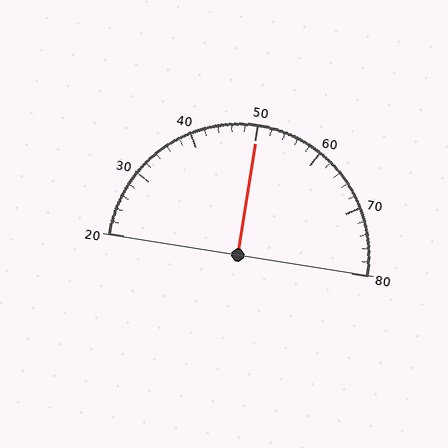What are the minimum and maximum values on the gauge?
The gauge ranges from 20 to 80.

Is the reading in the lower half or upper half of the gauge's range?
The reading is in the upper half of the range (20 to 80).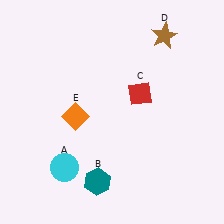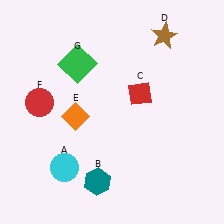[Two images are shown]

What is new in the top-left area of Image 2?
A red circle (F) was added in the top-left area of Image 2.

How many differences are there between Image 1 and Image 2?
There are 2 differences between the two images.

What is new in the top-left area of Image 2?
A green square (G) was added in the top-left area of Image 2.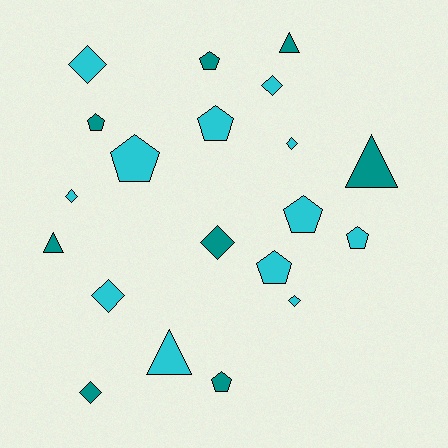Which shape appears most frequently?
Diamond, with 8 objects.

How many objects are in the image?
There are 20 objects.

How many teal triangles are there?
There are 3 teal triangles.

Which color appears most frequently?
Cyan, with 12 objects.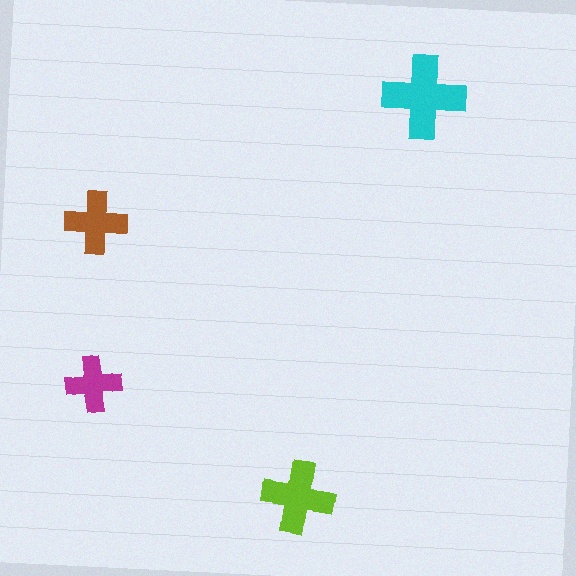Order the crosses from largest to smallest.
the cyan one, the lime one, the brown one, the magenta one.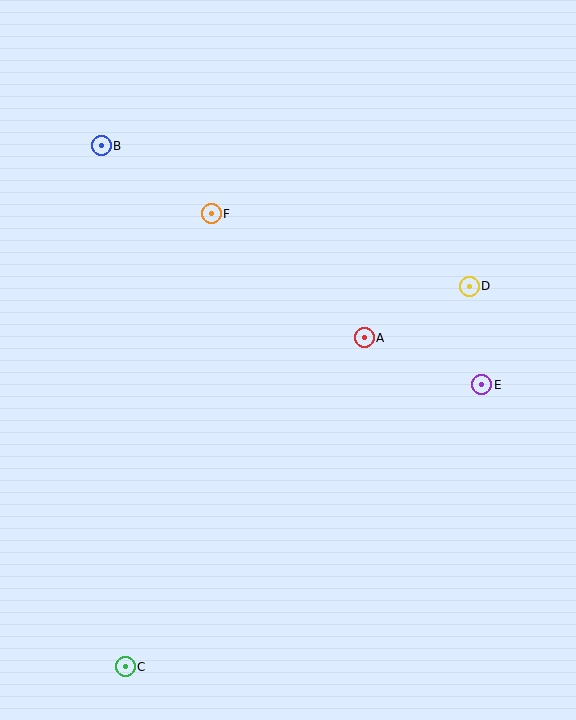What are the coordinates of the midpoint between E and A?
The midpoint between E and A is at (423, 361).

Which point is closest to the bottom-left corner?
Point C is closest to the bottom-left corner.